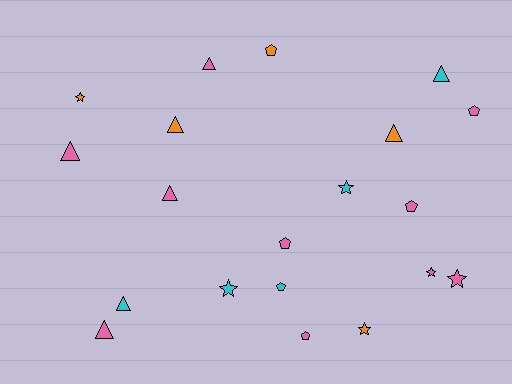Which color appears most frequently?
Pink, with 10 objects.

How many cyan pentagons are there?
There is 1 cyan pentagon.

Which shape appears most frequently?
Triangle, with 8 objects.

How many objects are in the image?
There are 20 objects.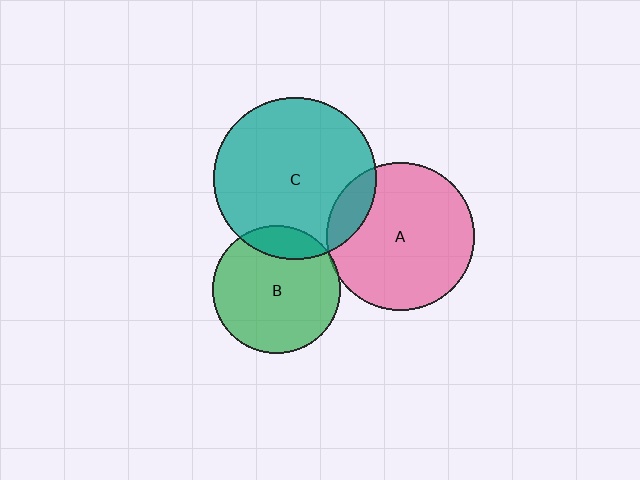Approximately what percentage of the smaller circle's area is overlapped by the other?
Approximately 15%.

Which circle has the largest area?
Circle C (teal).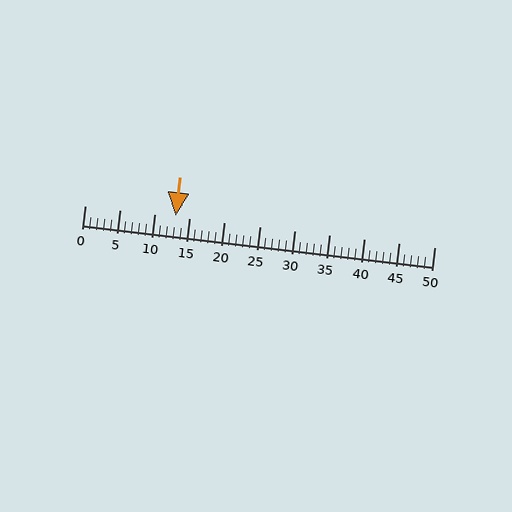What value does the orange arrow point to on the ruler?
The orange arrow points to approximately 13.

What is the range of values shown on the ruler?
The ruler shows values from 0 to 50.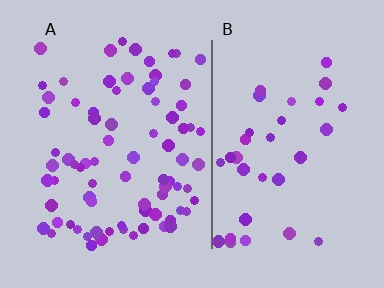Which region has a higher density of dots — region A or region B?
A (the left).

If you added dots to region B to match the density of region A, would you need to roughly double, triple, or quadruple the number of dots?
Approximately double.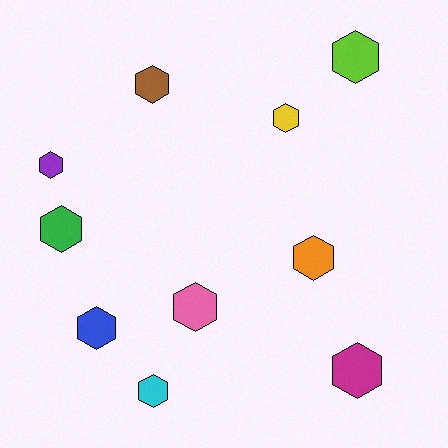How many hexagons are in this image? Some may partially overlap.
There are 10 hexagons.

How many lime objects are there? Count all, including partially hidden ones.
There is 1 lime object.